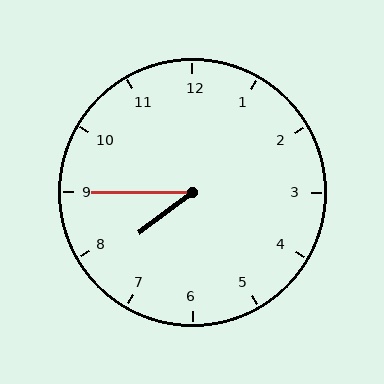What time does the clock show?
7:45.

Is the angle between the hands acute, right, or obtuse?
It is acute.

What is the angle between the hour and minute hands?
Approximately 38 degrees.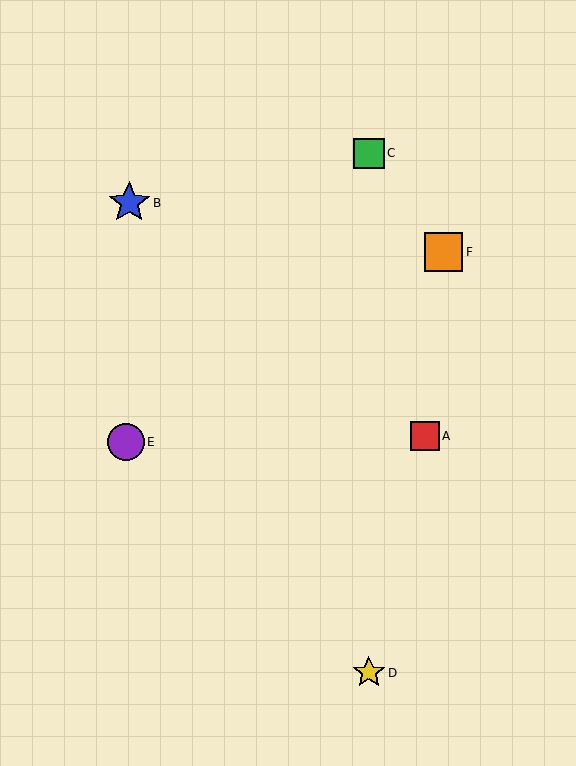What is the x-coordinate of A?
Object A is at x≈425.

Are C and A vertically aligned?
No, C is at x≈369 and A is at x≈425.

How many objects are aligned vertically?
2 objects (C, D) are aligned vertically.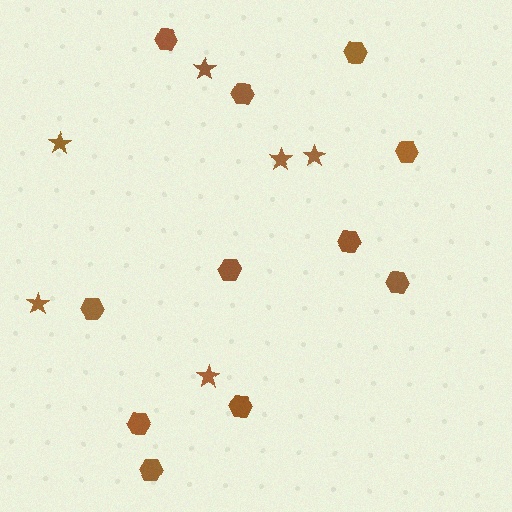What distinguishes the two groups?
There are 2 groups: one group of hexagons (11) and one group of stars (6).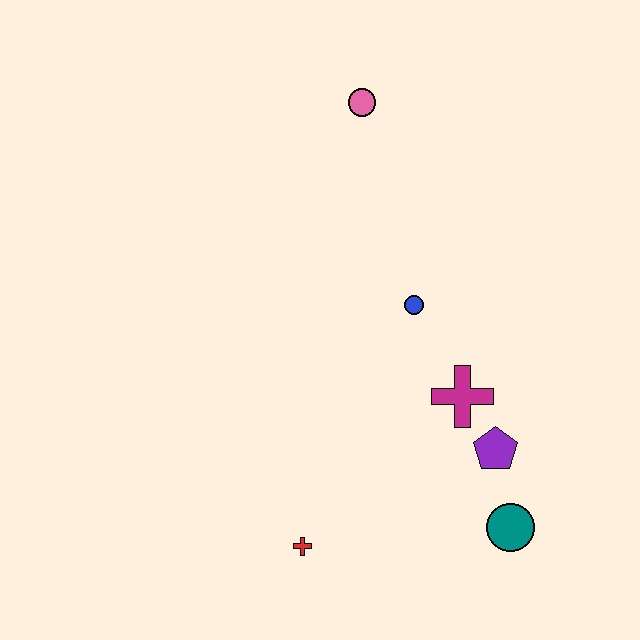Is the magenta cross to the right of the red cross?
Yes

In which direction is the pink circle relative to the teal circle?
The pink circle is above the teal circle.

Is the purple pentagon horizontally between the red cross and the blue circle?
No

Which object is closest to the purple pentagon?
The magenta cross is closest to the purple pentagon.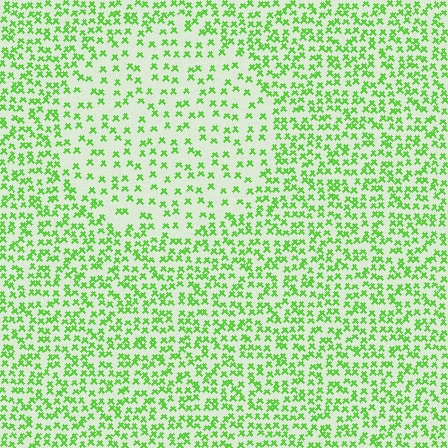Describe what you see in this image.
The image contains small lime elements arranged at two different densities. A circle-shaped region is visible where the elements are less densely packed than the surrounding area.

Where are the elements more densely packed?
The elements are more densely packed outside the circle boundary.